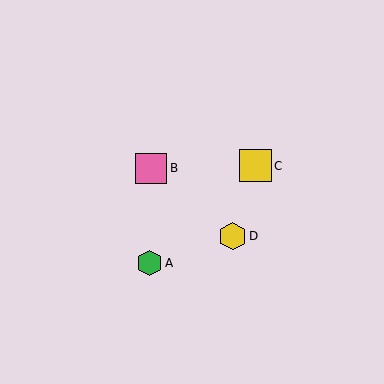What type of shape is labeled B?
Shape B is a pink square.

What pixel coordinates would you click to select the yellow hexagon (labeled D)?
Click at (232, 236) to select the yellow hexagon D.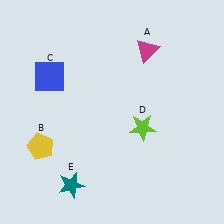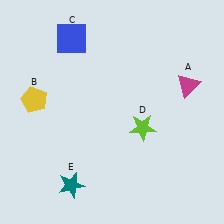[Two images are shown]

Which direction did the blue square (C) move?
The blue square (C) moved up.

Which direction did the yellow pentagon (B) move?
The yellow pentagon (B) moved up.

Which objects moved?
The objects that moved are: the magenta triangle (A), the yellow pentagon (B), the blue square (C).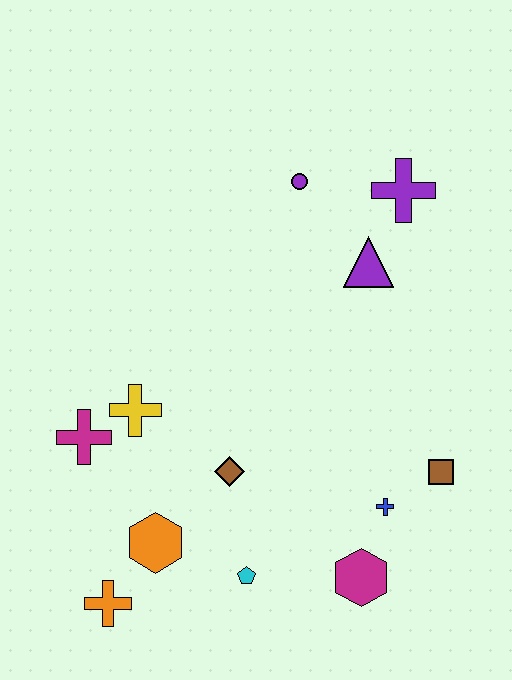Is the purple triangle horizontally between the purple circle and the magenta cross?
No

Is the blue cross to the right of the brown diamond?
Yes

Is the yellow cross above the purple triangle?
No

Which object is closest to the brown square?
The blue cross is closest to the brown square.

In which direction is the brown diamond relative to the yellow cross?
The brown diamond is to the right of the yellow cross.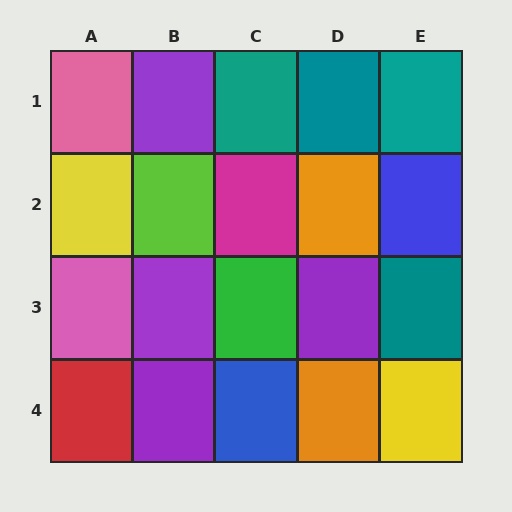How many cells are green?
1 cell is green.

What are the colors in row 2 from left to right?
Yellow, lime, magenta, orange, blue.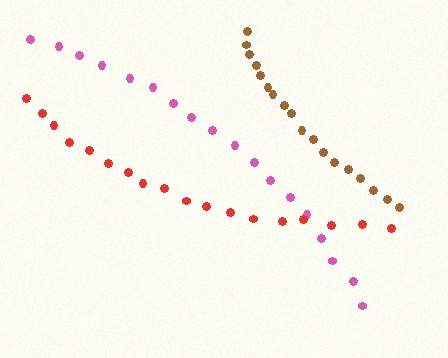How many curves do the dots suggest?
There are 3 distinct paths.